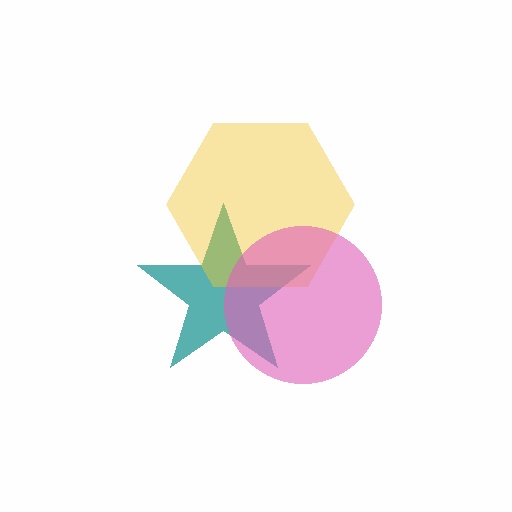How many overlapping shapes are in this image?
There are 3 overlapping shapes in the image.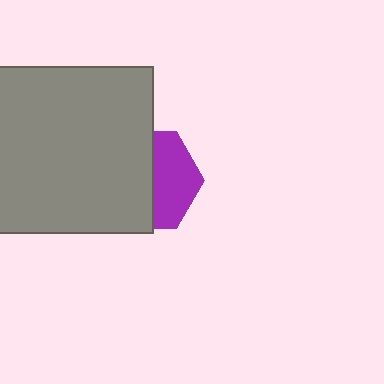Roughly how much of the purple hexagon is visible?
A small part of it is visible (roughly 44%).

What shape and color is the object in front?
The object in front is a gray square.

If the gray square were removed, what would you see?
You would see the complete purple hexagon.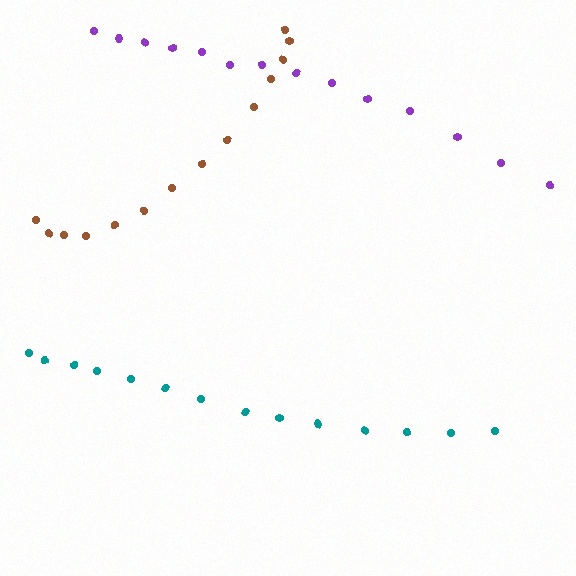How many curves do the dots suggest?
There are 3 distinct paths.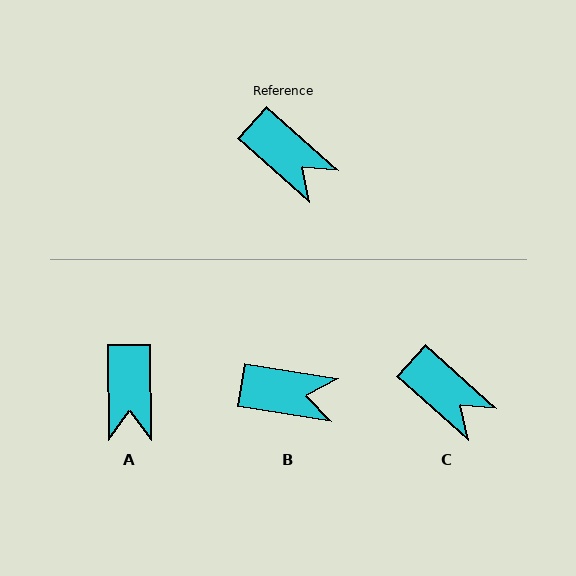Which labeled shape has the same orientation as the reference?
C.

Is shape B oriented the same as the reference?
No, it is off by about 33 degrees.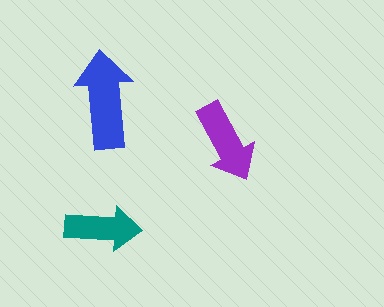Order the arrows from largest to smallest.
the blue one, the purple one, the teal one.